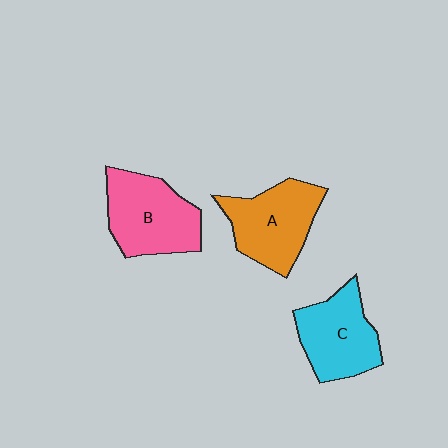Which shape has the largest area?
Shape B (pink).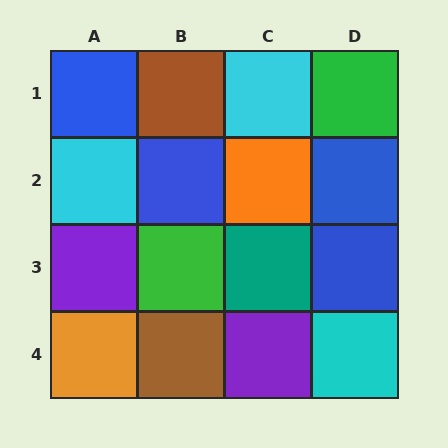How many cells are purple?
2 cells are purple.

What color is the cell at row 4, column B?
Brown.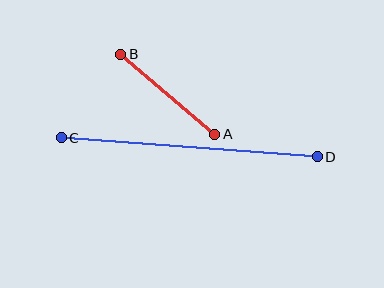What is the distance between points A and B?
The distance is approximately 123 pixels.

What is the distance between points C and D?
The distance is approximately 256 pixels.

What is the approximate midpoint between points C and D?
The midpoint is at approximately (189, 147) pixels.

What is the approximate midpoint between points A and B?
The midpoint is at approximately (168, 94) pixels.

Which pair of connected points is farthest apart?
Points C and D are farthest apart.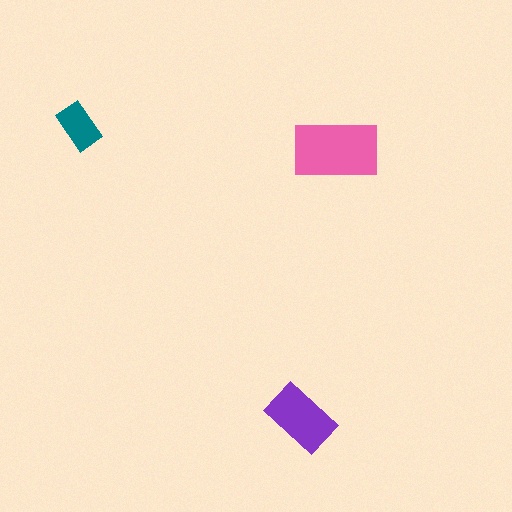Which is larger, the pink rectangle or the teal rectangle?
The pink one.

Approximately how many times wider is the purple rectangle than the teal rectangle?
About 1.5 times wider.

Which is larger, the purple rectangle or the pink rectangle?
The pink one.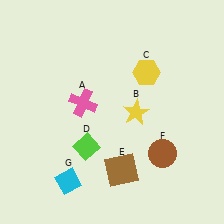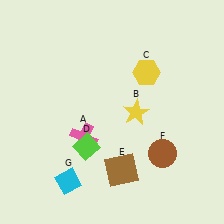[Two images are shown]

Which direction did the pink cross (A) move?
The pink cross (A) moved down.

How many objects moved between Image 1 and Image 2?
1 object moved between the two images.